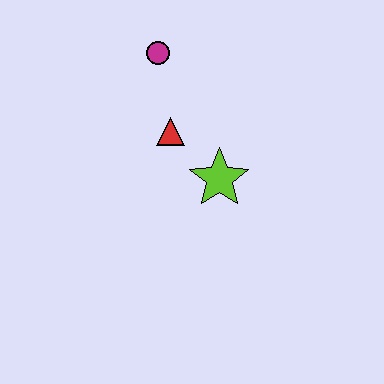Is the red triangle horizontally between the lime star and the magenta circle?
Yes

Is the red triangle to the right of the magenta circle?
Yes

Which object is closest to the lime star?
The red triangle is closest to the lime star.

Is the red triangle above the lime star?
Yes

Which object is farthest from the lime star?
The magenta circle is farthest from the lime star.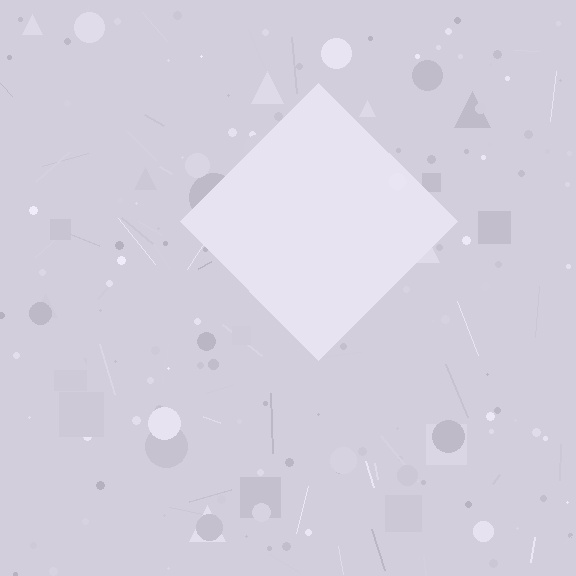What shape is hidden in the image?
A diamond is hidden in the image.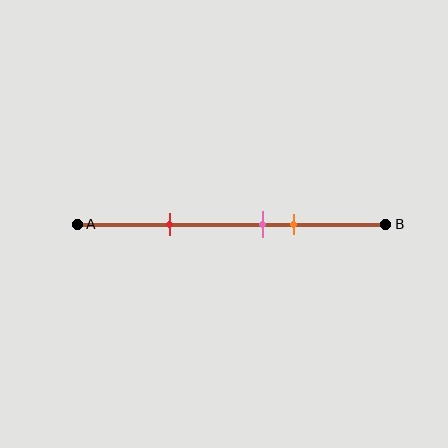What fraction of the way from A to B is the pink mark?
The pink mark is approximately 60% (0.6) of the way from A to B.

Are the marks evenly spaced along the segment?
No, the marks are not evenly spaced.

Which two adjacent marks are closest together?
The pink and orange marks are the closest adjacent pair.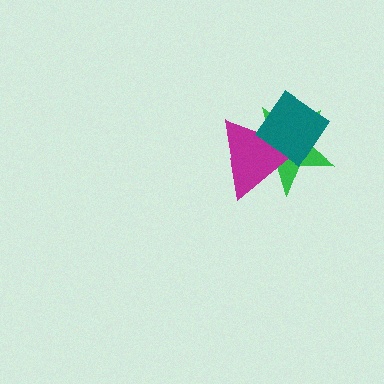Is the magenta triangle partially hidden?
Yes, it is partially covered by another shape.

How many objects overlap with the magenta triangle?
2 objects overlap with the magenta triangle.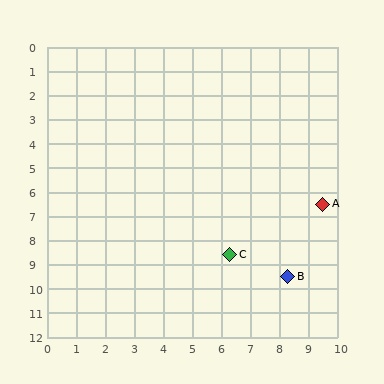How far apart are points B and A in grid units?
Points B and A are about 3.2 grid units apart.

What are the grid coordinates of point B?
Point B is at approximately (8.3, 9.5).